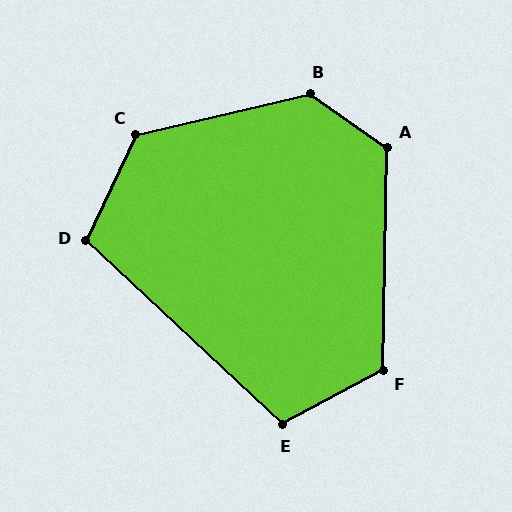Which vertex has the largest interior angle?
B, at approximately 132 degrees.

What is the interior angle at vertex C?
Approximately 128 degrees (obtuse).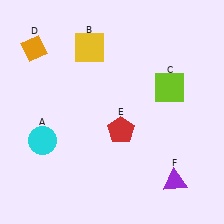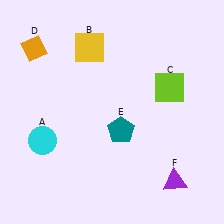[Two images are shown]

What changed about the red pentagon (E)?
In Image 1, E is red. In Image 2, it changed to teal.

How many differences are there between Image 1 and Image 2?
There is 1 difference between the two images.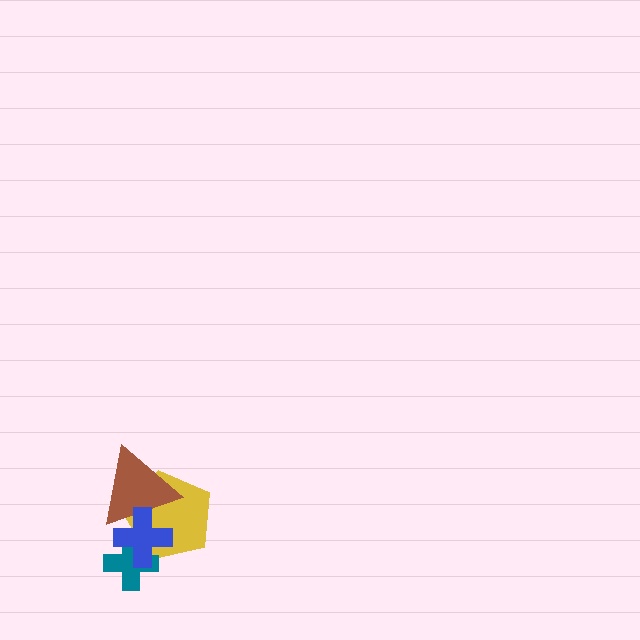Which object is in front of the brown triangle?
The blue cross is in front of the brown triangle.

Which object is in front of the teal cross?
The blue cross is in front of the teal cross.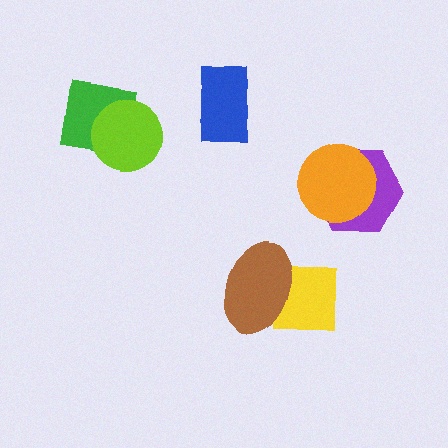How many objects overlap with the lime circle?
1 object overlaps with the lime circle.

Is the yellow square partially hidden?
Yes, it is partially covered by another shape.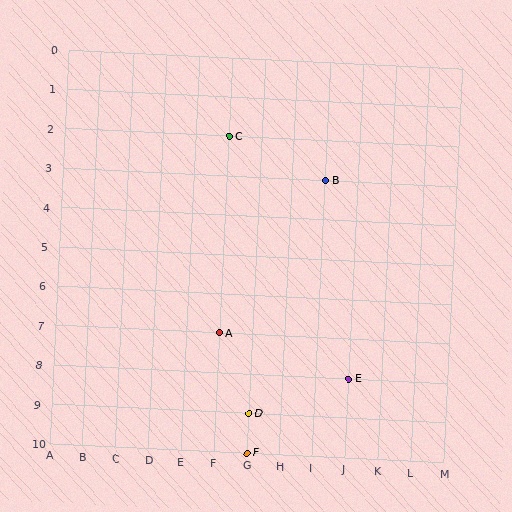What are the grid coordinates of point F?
Point F is at grid coordinates (G, 10).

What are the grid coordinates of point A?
Point A is at grid coordinates (F, 7).